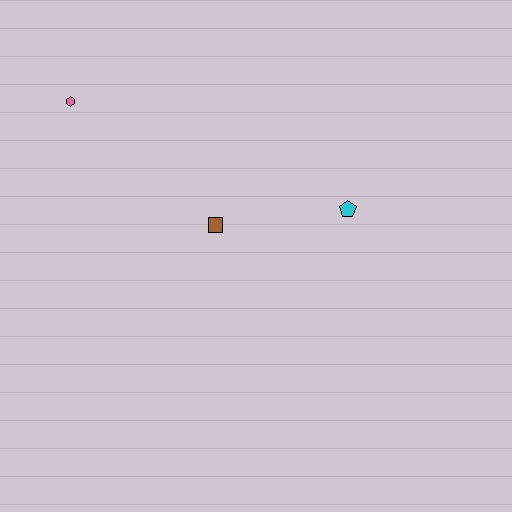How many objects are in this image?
There are 3 objects.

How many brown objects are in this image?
There is 1 brown object.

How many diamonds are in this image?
There are no diamonds.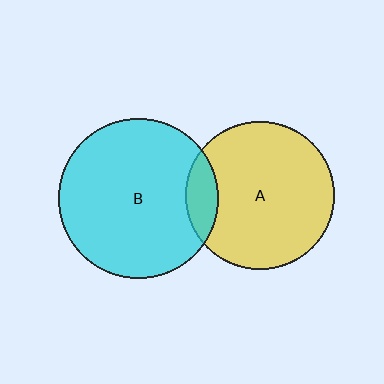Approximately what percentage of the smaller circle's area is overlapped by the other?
Approximately 10%.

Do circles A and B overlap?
Yes.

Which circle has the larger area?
Circle B (cyan).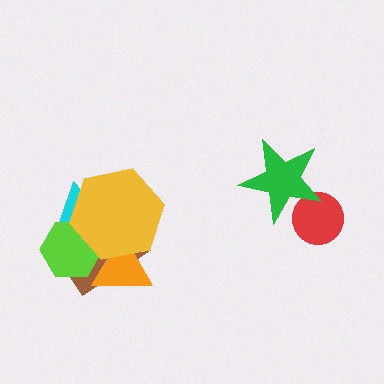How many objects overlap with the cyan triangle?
4 objects overlap with the cyan triangle.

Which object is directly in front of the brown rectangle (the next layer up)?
The lime hexagon is directly in front of the brown rectangle.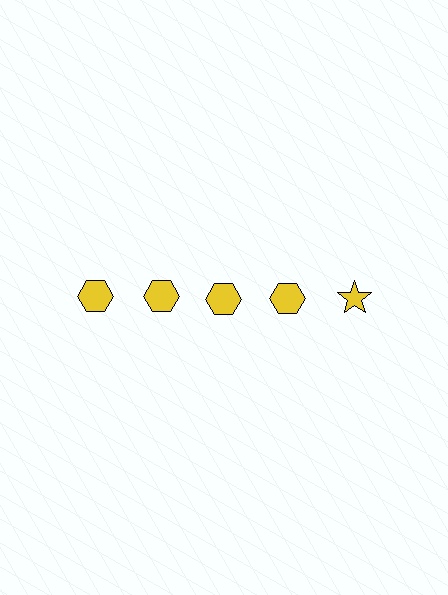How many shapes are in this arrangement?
There are 5 shapes arranged in a grid pattern.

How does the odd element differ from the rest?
It has a different shape: star instead of hexagon.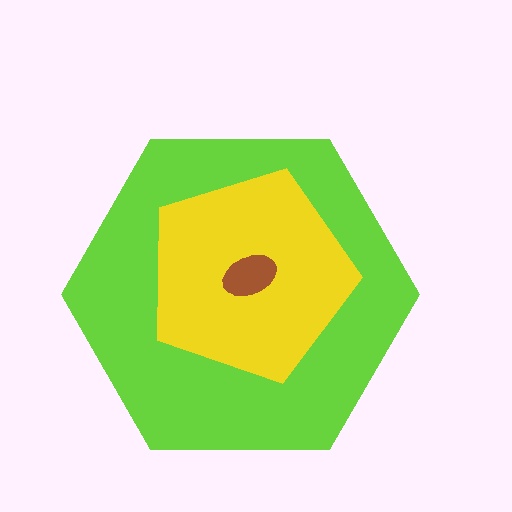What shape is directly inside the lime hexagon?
The yellow pentagon.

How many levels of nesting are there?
3.